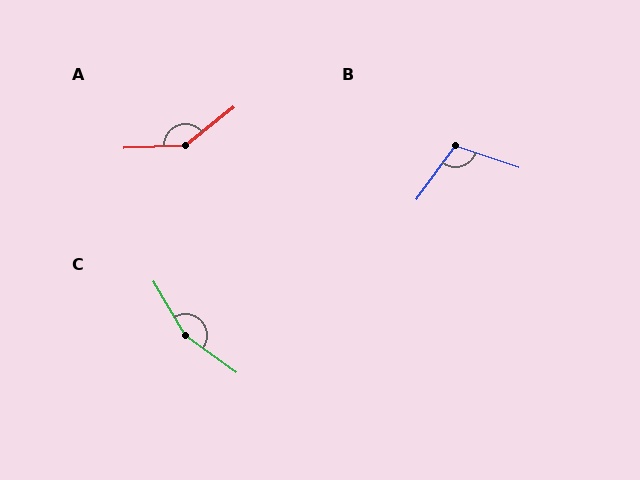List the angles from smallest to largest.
B (107°), A (144°), C (156°).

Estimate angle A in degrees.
Approximately 144 degrees.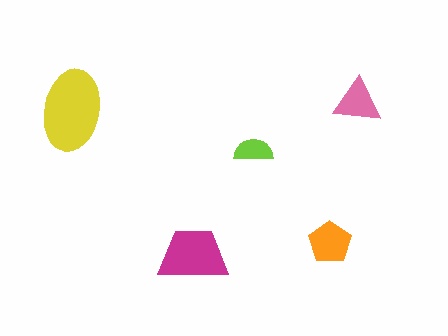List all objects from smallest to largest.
The lime semicircle, the pink triangle, the orange pentagon, the magenta trapezoid, the yellow ellipse.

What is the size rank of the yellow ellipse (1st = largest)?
1st.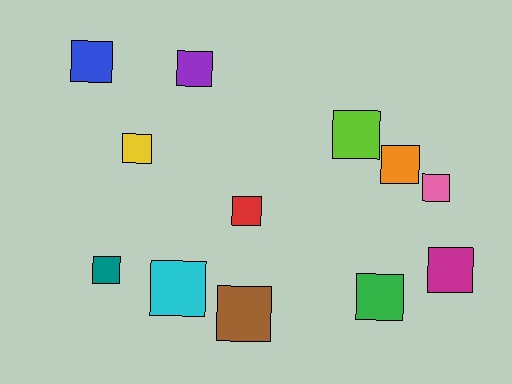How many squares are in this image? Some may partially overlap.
There are 12 squares.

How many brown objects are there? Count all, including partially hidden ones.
There is 1 brown object.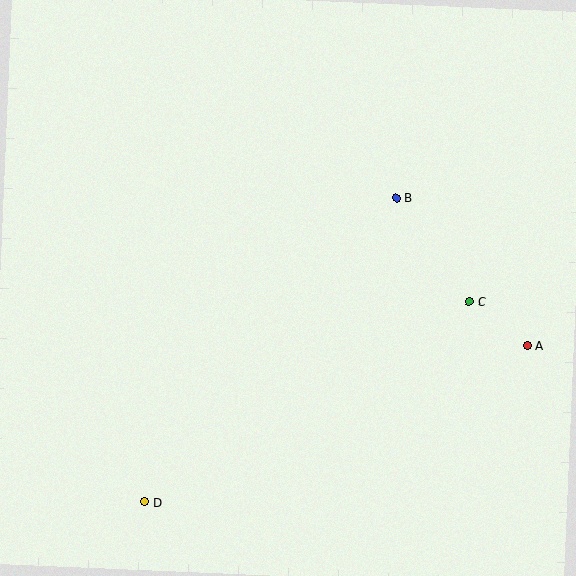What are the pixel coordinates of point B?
Point B is at (396, 198).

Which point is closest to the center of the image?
Point B at (396, 198) is closest to the center.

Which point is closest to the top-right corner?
Point B is closest to the top-right corner.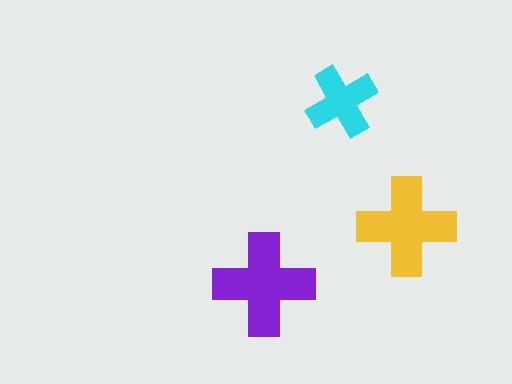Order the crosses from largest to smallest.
the purple one, the yellow one, the cyan one.